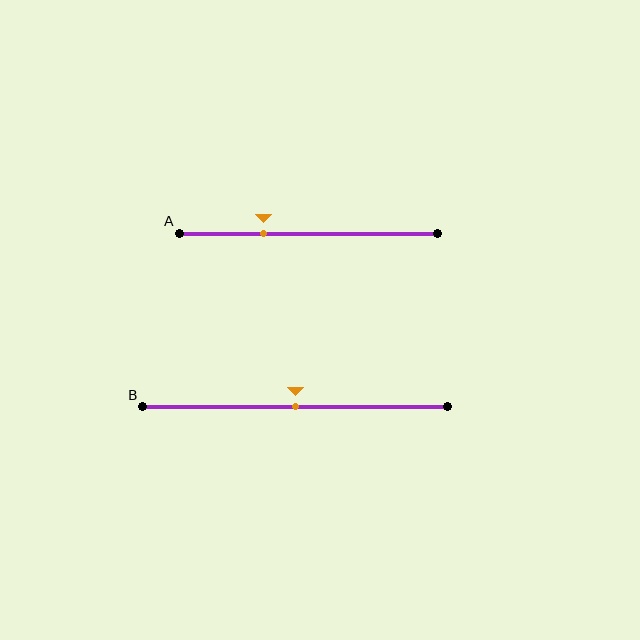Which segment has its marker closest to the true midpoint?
Segment B has its marker closest to the true midpoint.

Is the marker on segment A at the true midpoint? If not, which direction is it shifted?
No, the marker on segment A is shifted to the left by about 17% of the segment length.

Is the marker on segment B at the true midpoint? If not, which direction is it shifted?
Yes, the marker on segment B is at the true midpoint.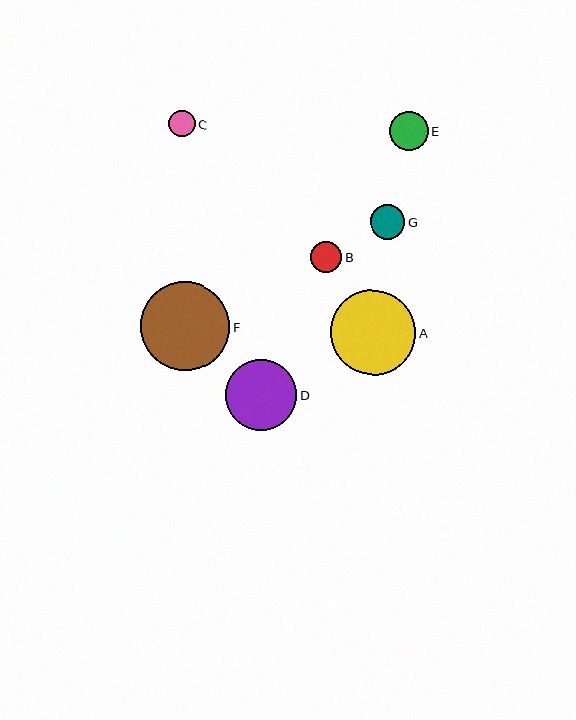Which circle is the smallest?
Circle C is the smallest with a size of approximately 26 pixels.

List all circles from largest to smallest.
From largest to smallest: F, A, D, E, G, B, C.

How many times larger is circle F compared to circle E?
Circle F is approximately 2.3 times the size of circle E.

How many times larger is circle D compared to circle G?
Circle D is approximately 2.1 times the size of circle G.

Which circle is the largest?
Circle F is the largest with a size of approximately 89 pixels.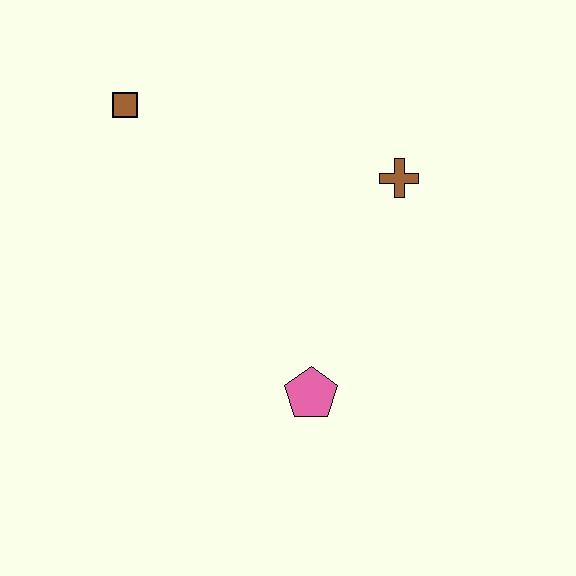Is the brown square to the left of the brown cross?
Yes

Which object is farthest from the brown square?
The pink pentagon is farthest from the brown square.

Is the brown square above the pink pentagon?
Yes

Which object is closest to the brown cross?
The pink pentagon is closest to the brown cross.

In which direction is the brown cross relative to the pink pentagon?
The brown cross is above the pink pentagon.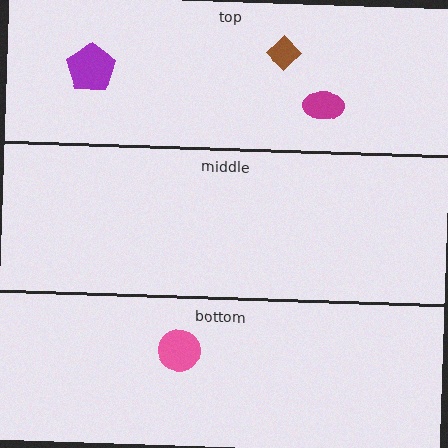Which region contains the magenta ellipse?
The top region.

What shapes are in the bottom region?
The pink circle.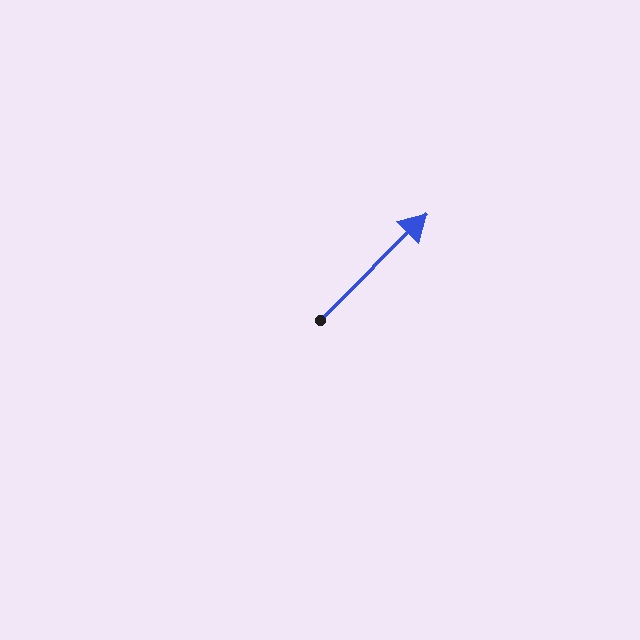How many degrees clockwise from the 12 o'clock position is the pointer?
Approximately 45 degrees.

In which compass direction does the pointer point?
Northeast.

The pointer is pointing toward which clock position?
Roughly 2 o'clock.